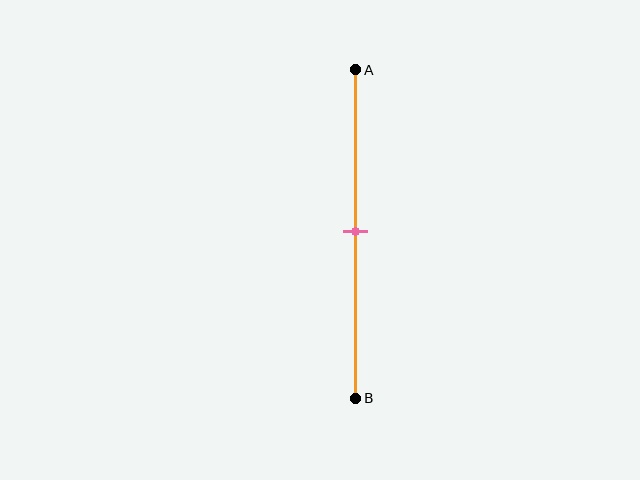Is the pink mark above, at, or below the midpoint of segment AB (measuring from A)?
The pink mark is approximately at the midpoint of segment AB.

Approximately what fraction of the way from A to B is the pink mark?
The pink mark is approximately 50% of the way from A to B.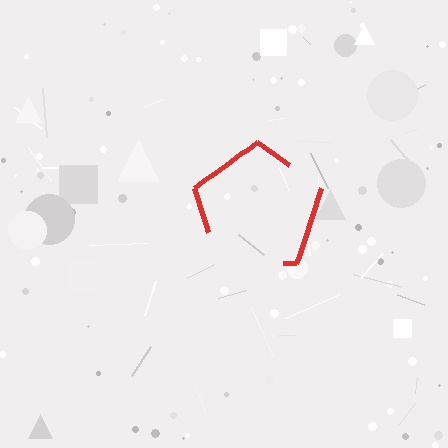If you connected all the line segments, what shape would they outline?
They would outline a pentagon.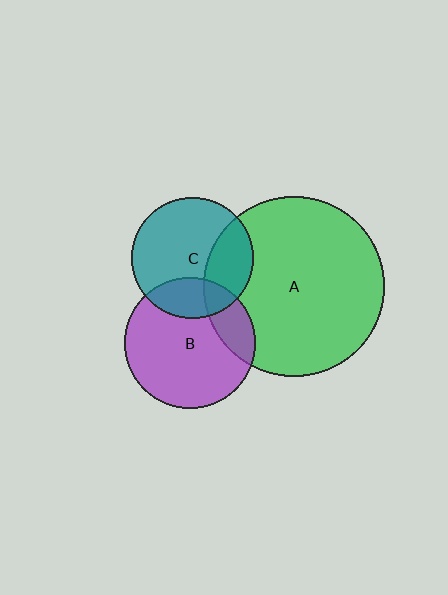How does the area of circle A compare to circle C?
Approximately 2.2 times.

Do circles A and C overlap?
Yes.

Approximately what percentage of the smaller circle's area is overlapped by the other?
Approximately 30%.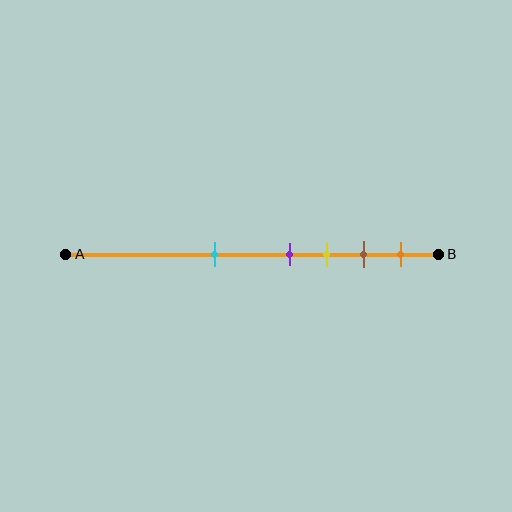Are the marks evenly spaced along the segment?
No, the marks are not evenly spaced.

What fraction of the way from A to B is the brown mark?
The brown mark is approximately 80% (0.8) of the way from A to B.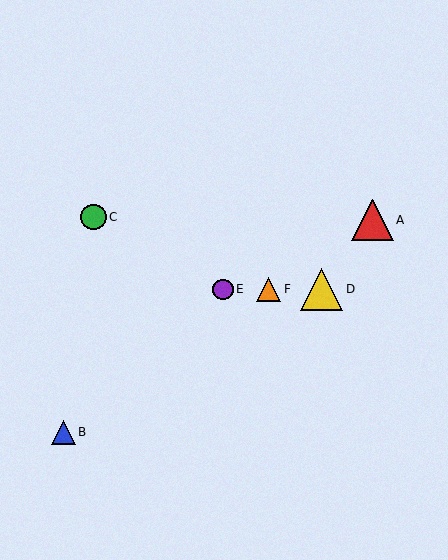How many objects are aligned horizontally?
3 objects (D, E, F) are aligned horizontally.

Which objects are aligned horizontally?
Objects D, E, F are aligned horizontally.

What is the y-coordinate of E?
Object E is at y≈289.